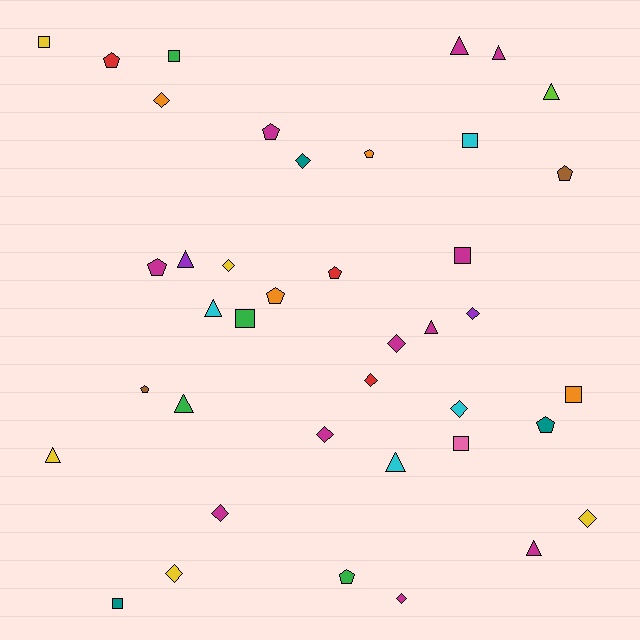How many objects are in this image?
There are 40 objects.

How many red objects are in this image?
There are 3 red objects.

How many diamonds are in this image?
There are 12 diamonds.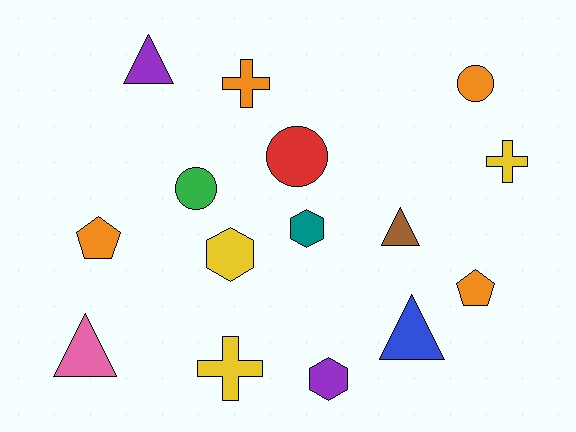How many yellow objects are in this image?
There are 3 yellow objects.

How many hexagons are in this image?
There are 3 hexagons.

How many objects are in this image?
There are 15 objects.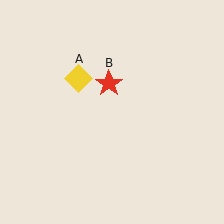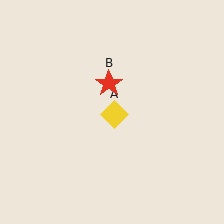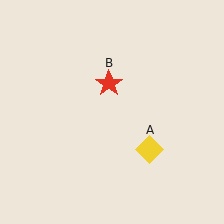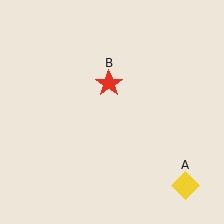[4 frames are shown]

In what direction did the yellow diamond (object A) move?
The yellow diamond (object A) moved down and to the right.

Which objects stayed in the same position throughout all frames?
Red star (object B) remained stationary.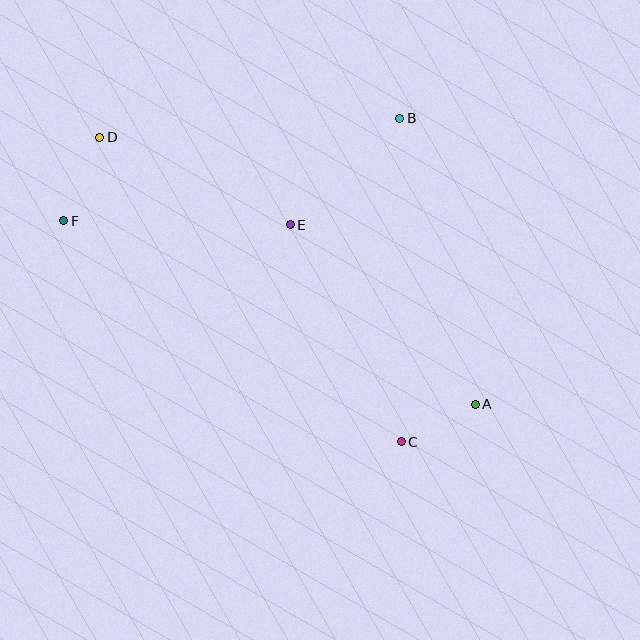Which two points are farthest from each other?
Points A and D are farthest from each other.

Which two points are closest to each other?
Points A and C are closest to each other.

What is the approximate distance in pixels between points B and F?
The distance between B and F is approximately 351 pixels.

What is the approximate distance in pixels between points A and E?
The distance between A and E is approximately 258 pixels.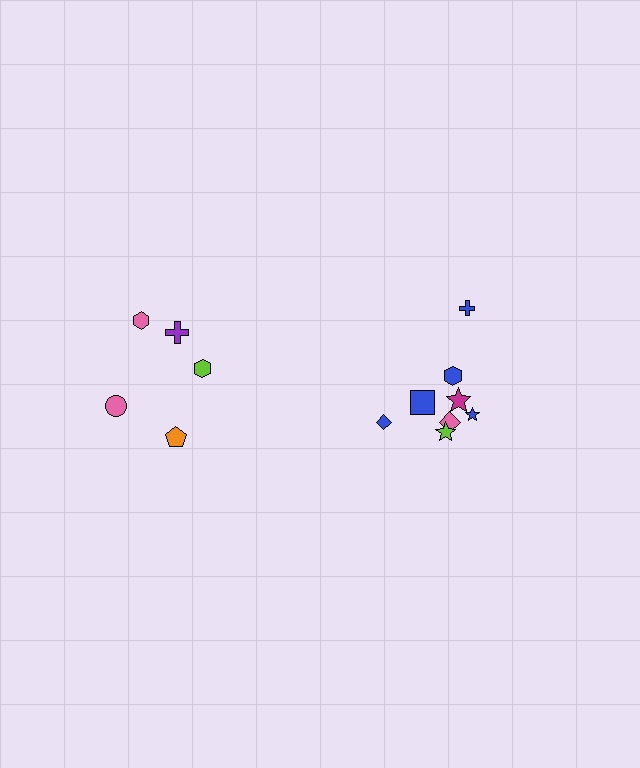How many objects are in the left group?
There are 5 objects.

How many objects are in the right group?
There are 8 objects.